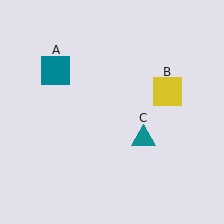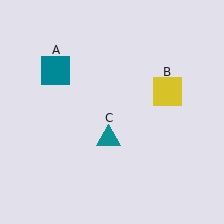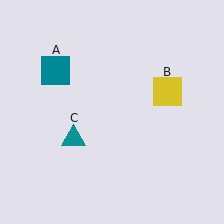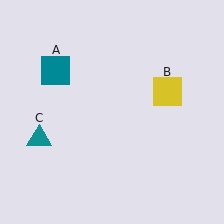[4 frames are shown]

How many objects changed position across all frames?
1 object changed position: teal triangle (object C).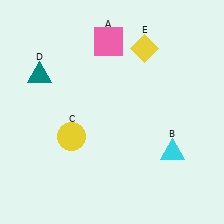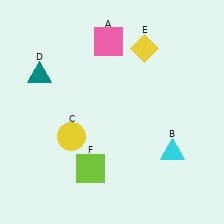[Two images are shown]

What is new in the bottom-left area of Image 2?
A lime square (F) was added in the bottom-left area of Image 2.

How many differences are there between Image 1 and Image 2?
There is 1 difference between the two images.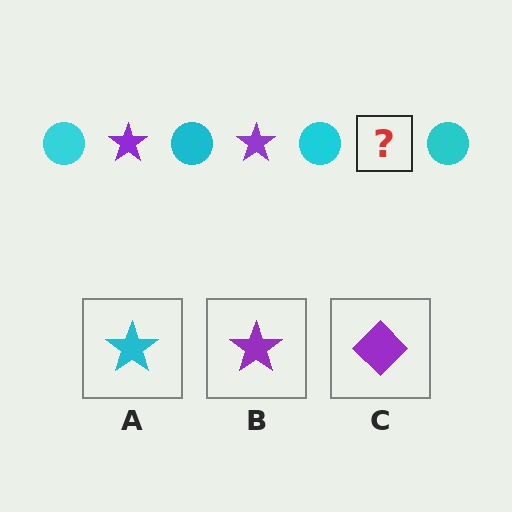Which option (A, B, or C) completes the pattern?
B.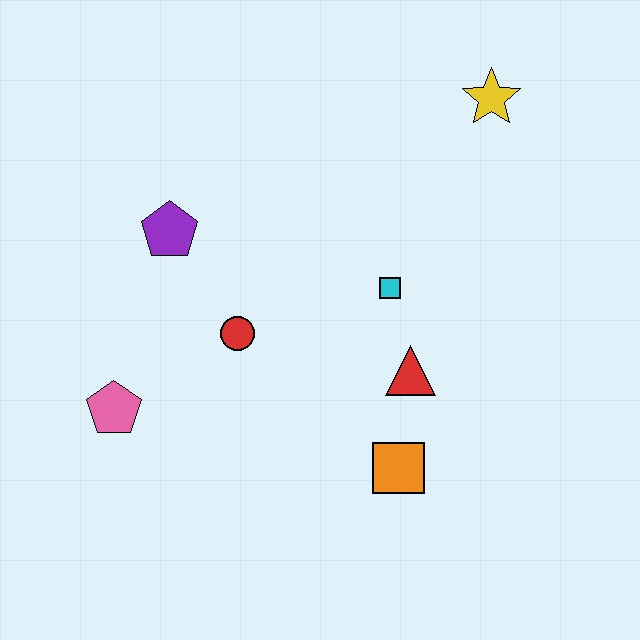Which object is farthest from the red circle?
The yellow star is farthest from the red circle.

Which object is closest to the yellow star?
The cyan square is closest to the yellow star.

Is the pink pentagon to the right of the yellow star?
No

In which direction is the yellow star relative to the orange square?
The yellow star is above the orange square.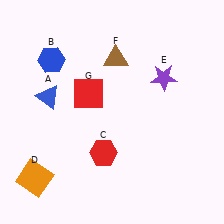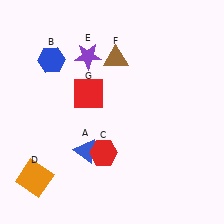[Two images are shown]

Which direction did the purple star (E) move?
The purple star (E) moved left.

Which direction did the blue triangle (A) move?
The blue triangle (A) moved down.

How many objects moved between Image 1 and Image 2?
2 objects moved between the two images.